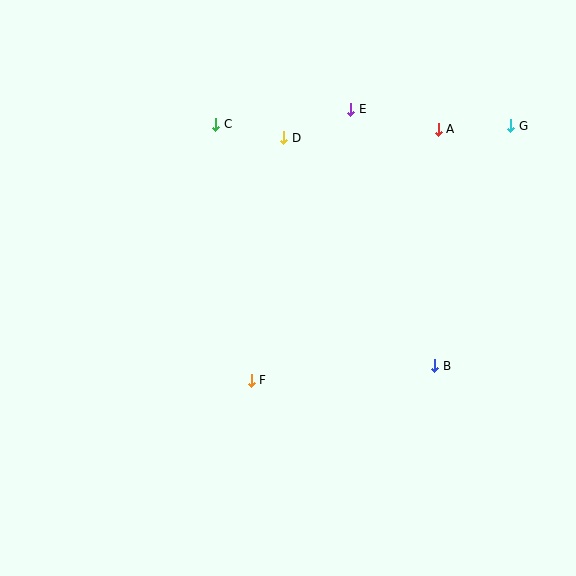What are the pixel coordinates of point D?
Point D is at (284, 138).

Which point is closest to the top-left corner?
Point C is closest to the top-left corner.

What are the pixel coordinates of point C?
Point C is at (216, 124).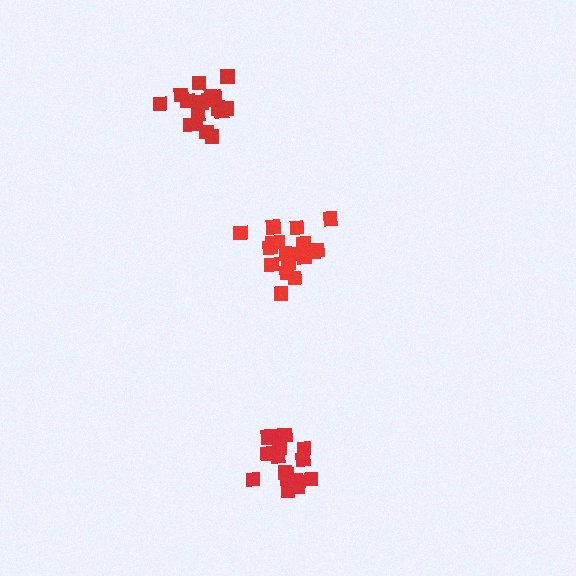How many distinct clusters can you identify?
There are 3 distinct clusters.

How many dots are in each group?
Group 1: 19 dots, Group 2: 18 dots, Group 3: 18 dots (55 total).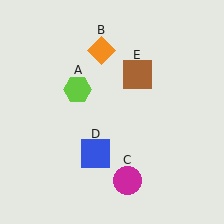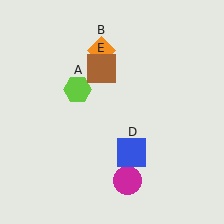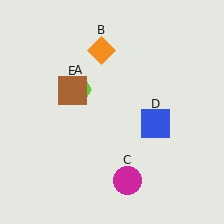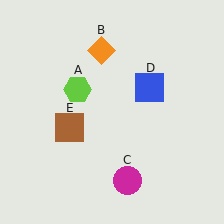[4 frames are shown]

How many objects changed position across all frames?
2 objects changed position: blue square (object D), brown square (object E).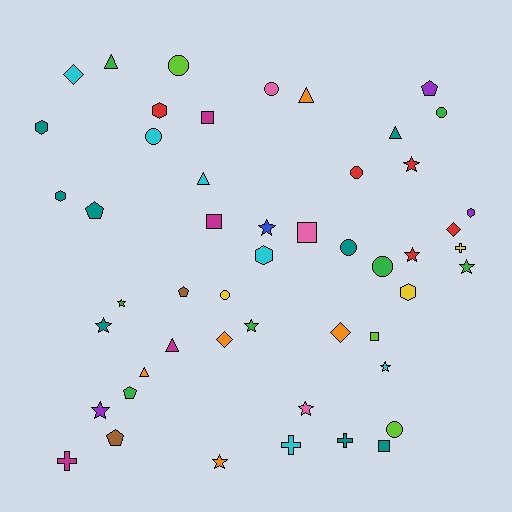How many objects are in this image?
There are 50 objects.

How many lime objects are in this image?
There are 3 lime objects.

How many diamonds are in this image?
There are 4 diamonds.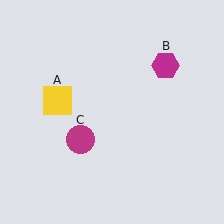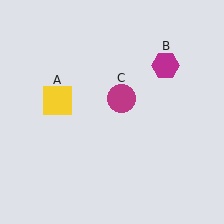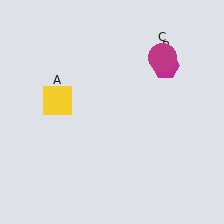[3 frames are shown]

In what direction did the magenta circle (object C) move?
The magenta circle (object C) moved up and to the right.